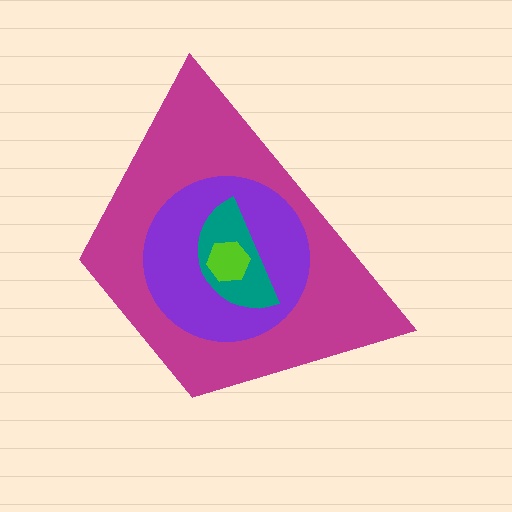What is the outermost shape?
The magenta trapezoid.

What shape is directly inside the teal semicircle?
The lime hexagon.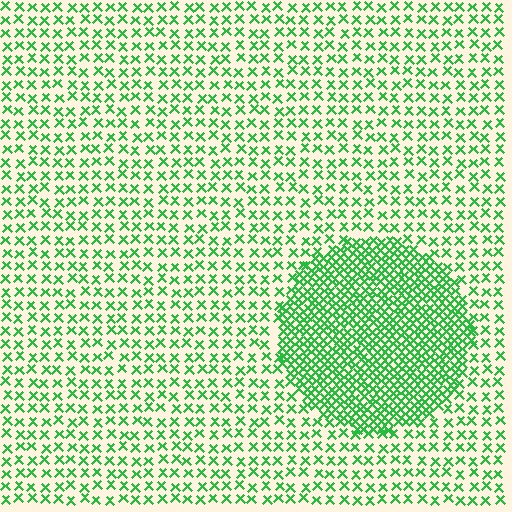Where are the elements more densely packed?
The elements are more densely packed inside the circle boundary.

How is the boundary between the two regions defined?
The boundary is defined by a change in element density (approximately 2.5x ratio). All elements are the same color, size, and shape.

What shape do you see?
I see a circle.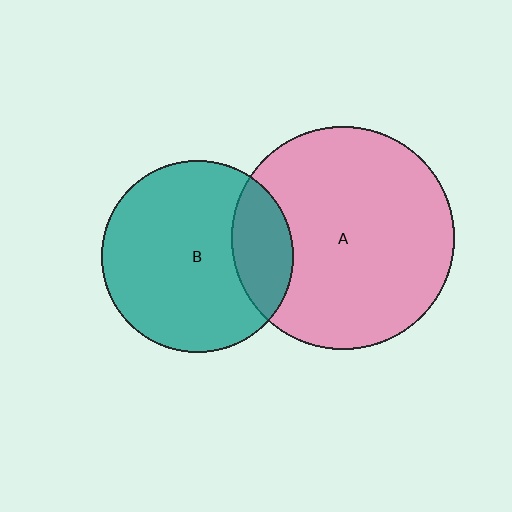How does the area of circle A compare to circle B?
Approximately 1.3 times.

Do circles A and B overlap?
Yes.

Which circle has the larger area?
Circle A (pink).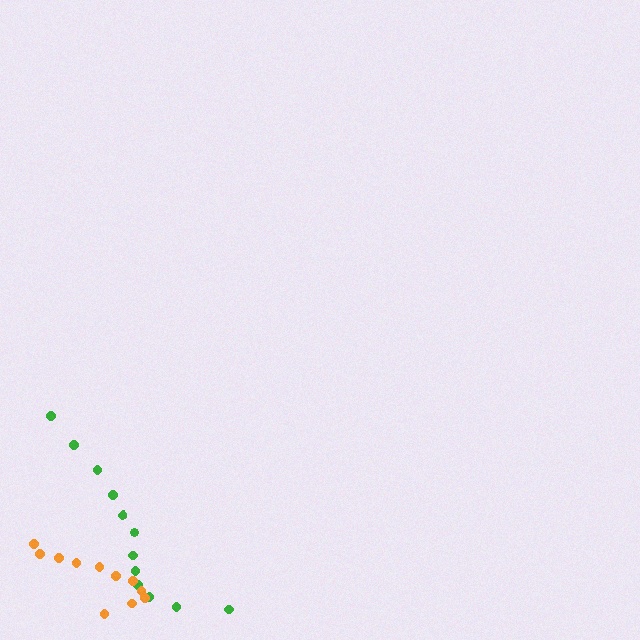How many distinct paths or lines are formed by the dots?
There are 2 distinct paths.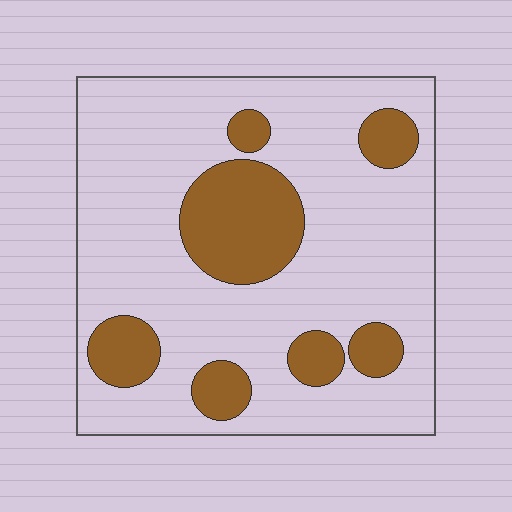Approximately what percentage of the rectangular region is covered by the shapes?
Approximately 20%.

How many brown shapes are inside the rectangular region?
7.